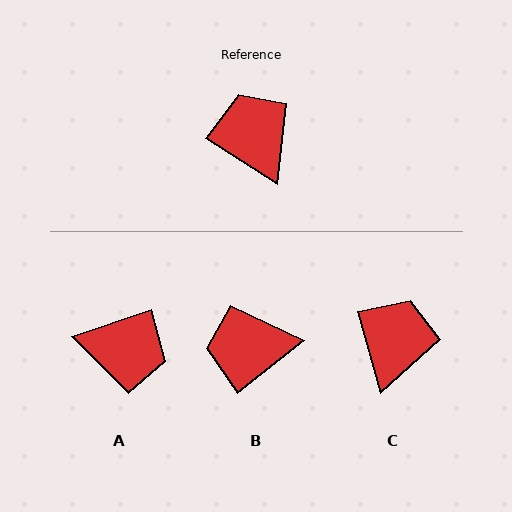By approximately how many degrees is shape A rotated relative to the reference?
Approximately 128 degrees clockwise.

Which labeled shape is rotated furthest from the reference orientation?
A, about 128 degrees away.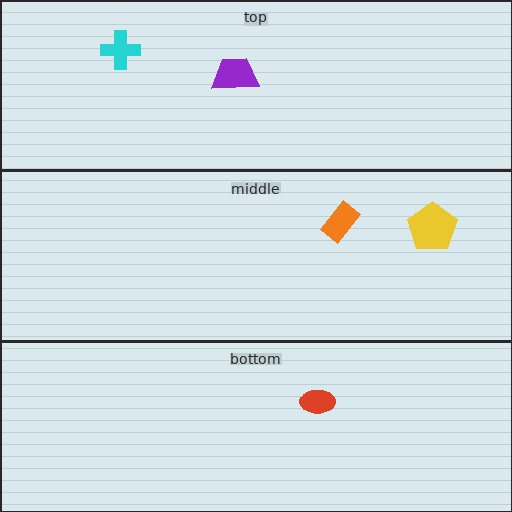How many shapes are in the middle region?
2.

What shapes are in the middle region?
The yellow pentagon, the orange rectangle.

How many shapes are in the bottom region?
1.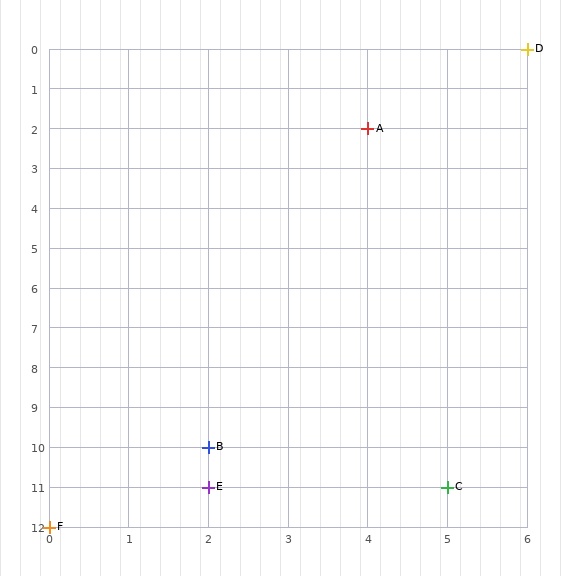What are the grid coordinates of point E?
Point E is at grid coordinates (2, 11).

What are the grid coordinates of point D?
Point D is at grid coordinates (6, 0).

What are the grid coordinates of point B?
Point B is at grid coordinates (2, 10).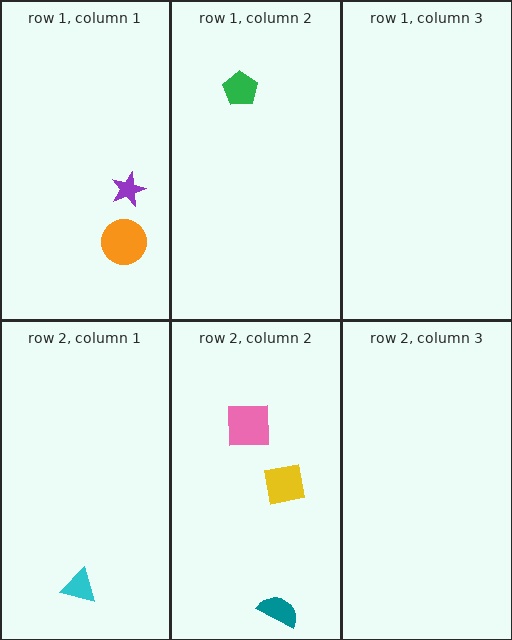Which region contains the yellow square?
The row 2, column 2 region.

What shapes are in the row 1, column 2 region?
The green pentagon.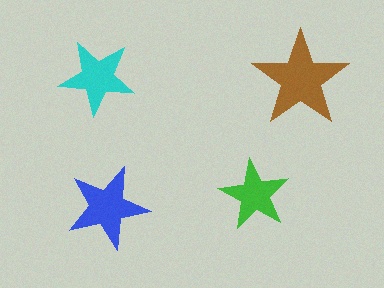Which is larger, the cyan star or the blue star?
The blue one.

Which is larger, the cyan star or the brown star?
The brown one.